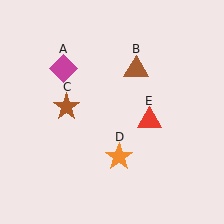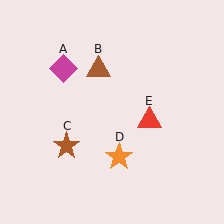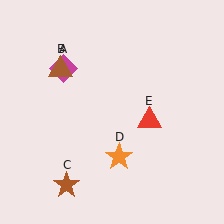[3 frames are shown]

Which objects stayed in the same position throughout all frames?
Magenta diamond (object A) and orange star (object D) and red triangle (object E) remained stationary.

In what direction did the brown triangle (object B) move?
The brown triangle (object B) moved left.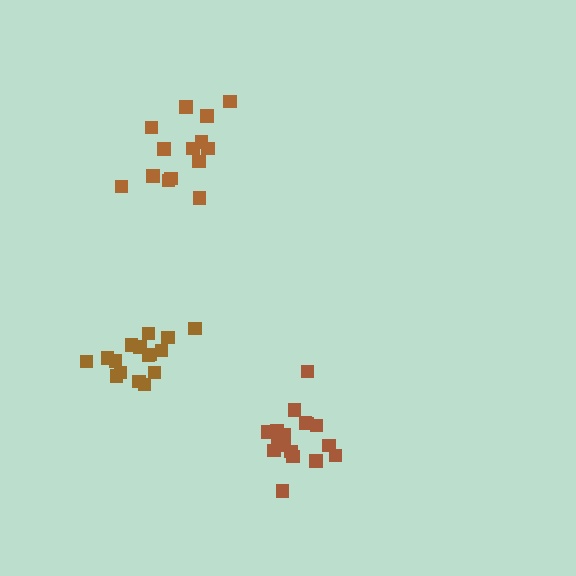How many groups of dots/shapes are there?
There are 3 groups.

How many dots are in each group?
Group 1: 14 dots, Group 2: 16 dots, Group 3: 18 dots (48 total).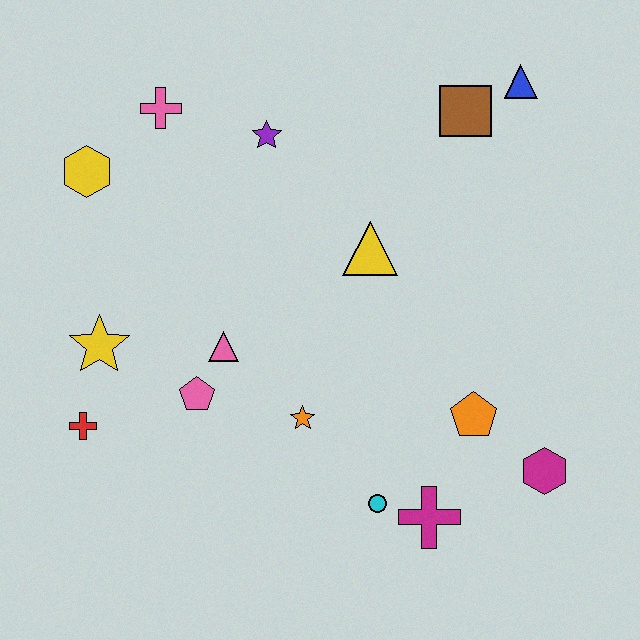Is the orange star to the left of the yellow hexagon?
No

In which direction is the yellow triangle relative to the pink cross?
The yellow triangle is to the right of the pink cross.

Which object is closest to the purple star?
The pink cross is closest to the purple star.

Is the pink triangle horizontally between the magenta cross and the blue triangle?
No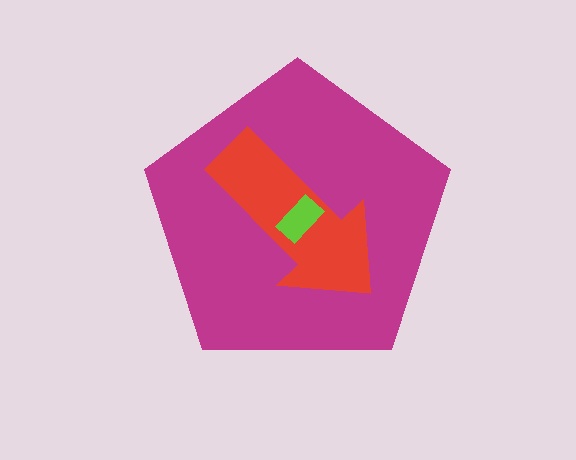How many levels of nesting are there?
3.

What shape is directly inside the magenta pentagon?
The red arrow.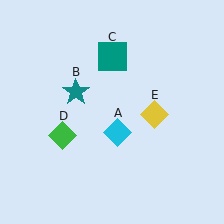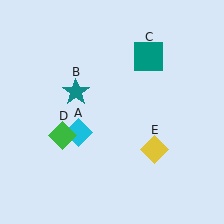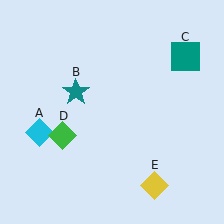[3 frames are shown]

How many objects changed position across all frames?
3 objects changed position: cyan diamond (object A), teal square (object C), yellow diamond (object E).